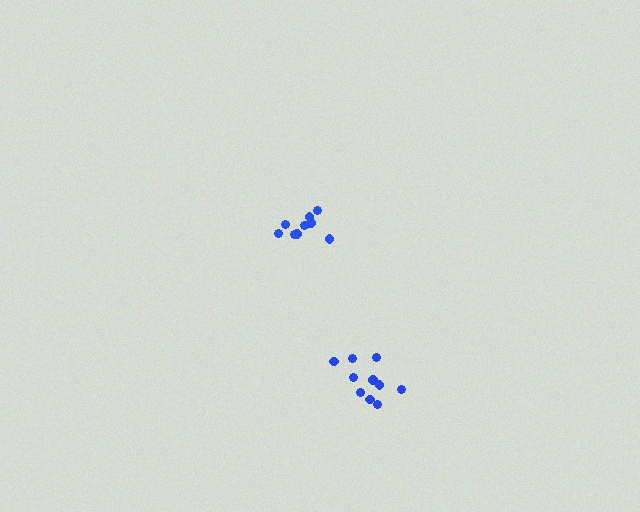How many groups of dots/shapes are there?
There are 2 groups.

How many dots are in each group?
Group 1: 10 dots, Group 2: 10 dots (20 total).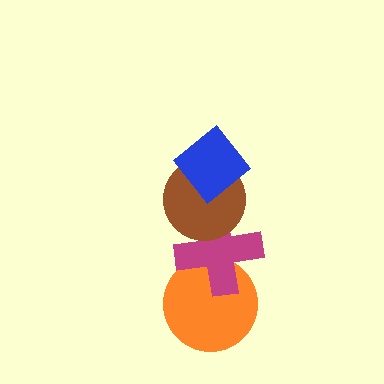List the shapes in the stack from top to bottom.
From top to bottom: the blue diamond, the brown circle, the magenta cross, the orange circle.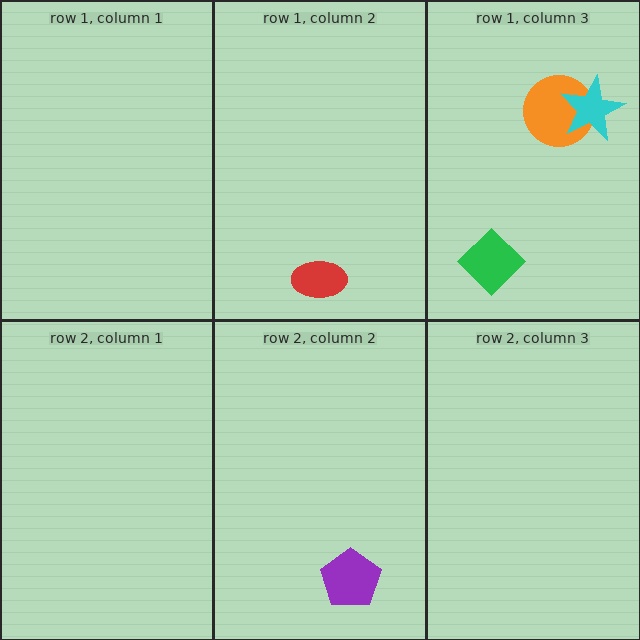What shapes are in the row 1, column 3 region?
The orange circle, the cyan star, the green diamond.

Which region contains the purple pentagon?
The row 2, column 2 region.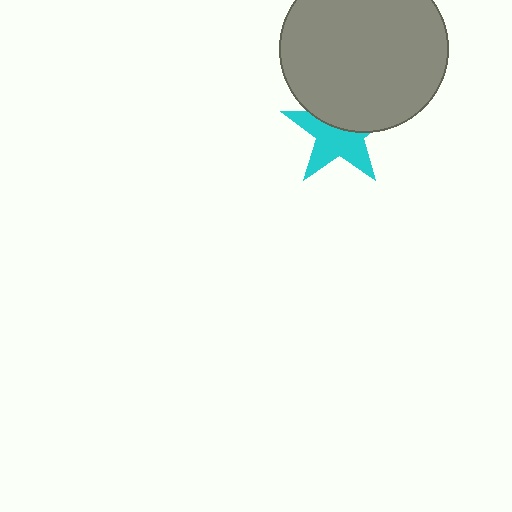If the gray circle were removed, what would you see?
You would see the complete cyan star.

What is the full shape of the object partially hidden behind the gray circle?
The partially hidden object is a cyan star.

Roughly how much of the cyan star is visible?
About half of it is visible (roughly 57%).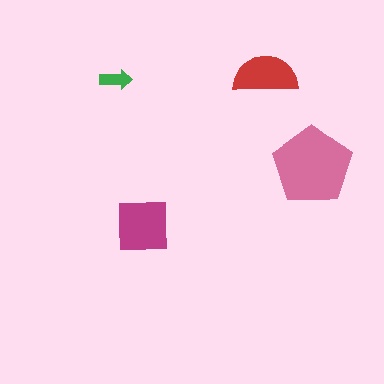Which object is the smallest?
The green arrow.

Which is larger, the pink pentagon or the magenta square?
The pink pentagon.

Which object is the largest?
The pink pentagon.